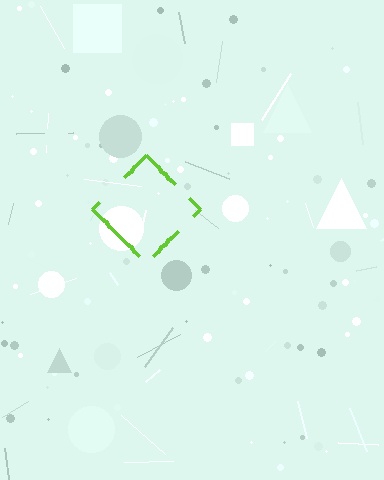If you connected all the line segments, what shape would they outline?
They would outline a diamond.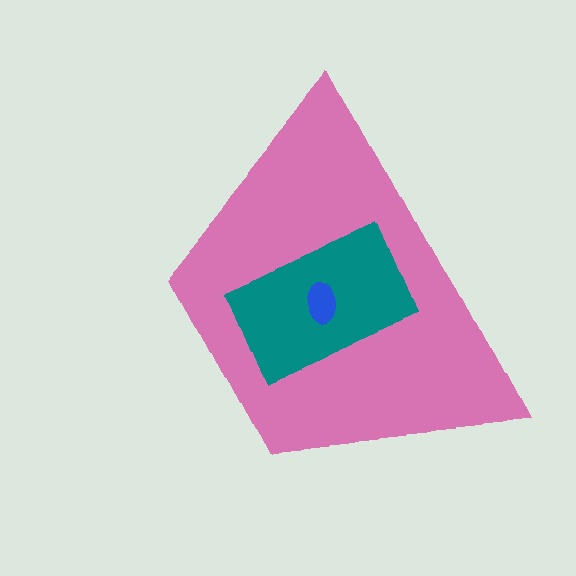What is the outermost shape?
The pink trapezoid.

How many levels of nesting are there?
3.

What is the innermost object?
The blue ellipse.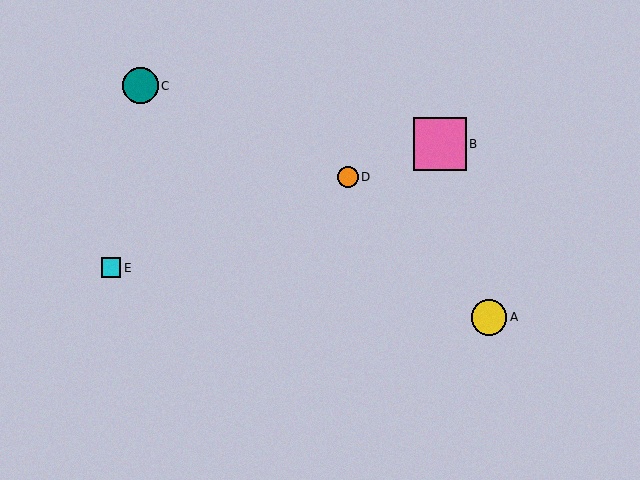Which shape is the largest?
The pink square (labeled B) is the largest.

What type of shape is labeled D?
Shape D is an orange circle.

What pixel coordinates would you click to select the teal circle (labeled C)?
Click at (140, 86) to select the teal circle C.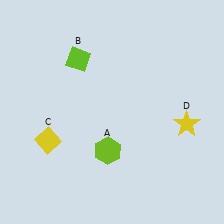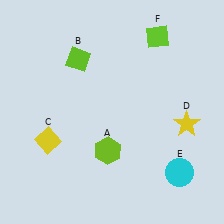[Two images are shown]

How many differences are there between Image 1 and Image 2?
There are 2 differences between the two images.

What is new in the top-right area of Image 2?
A lime diamond (F) was added in the top-right area of Image 2.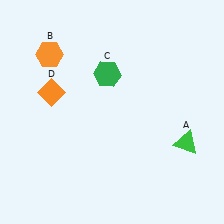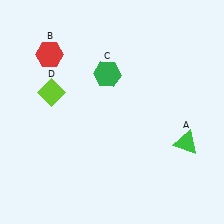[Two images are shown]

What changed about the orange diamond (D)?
In Image 1, D is orange. In Image 2, it changed to lime.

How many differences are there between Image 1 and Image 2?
There are 2 differences between the two images.